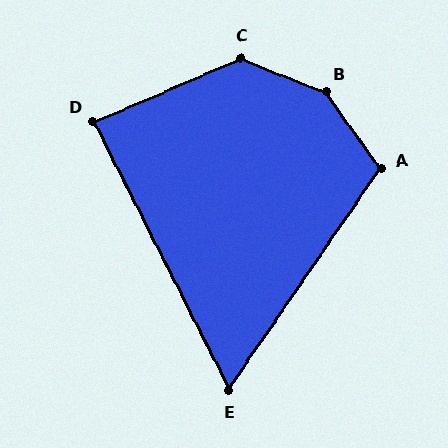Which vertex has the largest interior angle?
B, at approximately 148 degrees.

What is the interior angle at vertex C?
Approximately 135 degrees (obtuse).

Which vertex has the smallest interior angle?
E, at approximately 61 degrees.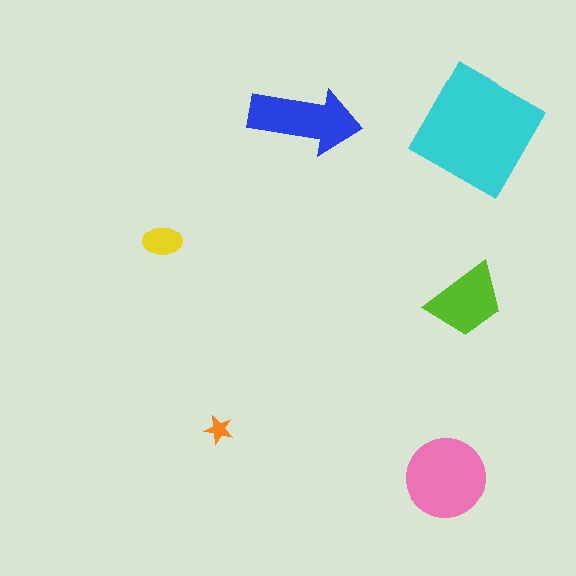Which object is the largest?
The cyan diamond.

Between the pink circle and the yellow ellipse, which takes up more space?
The pink circle.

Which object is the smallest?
The orange star.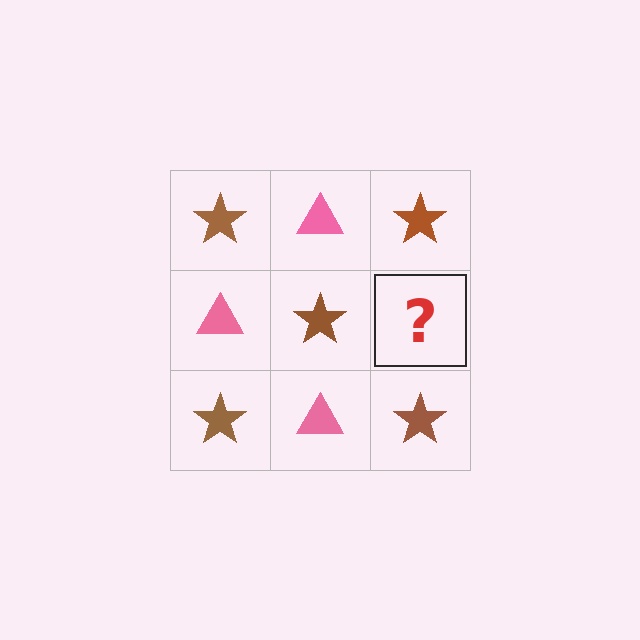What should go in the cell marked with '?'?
The missing cell should contain a pink triangle.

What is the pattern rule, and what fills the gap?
The rule is that it alternates brown star and pink triangle in a checkerboard pattern. The gap should be filled with a pink triangle.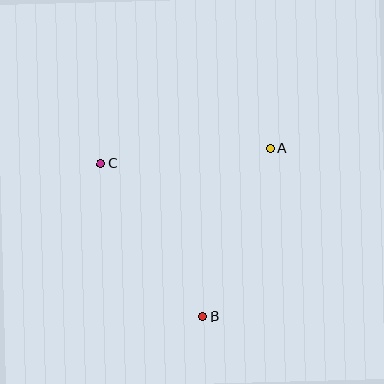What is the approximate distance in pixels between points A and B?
The distance between A and B is approximately 181 pixels.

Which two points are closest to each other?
Points A and C are closest to each other.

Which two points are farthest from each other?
Points B and C are farthest from each other.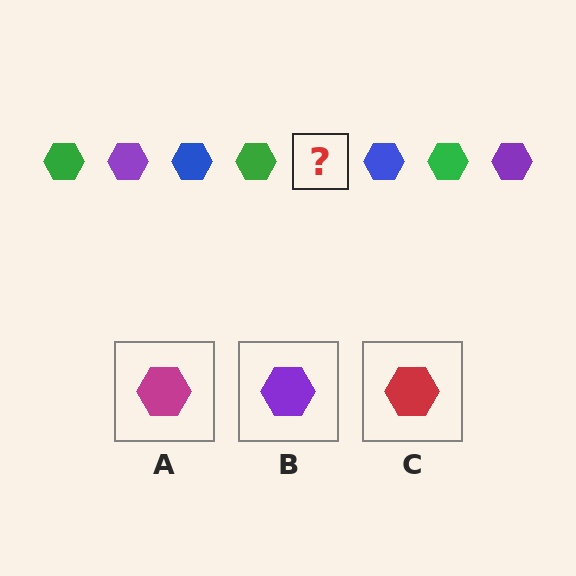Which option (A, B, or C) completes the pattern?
B.